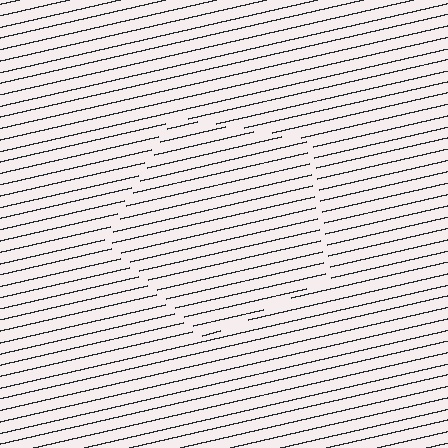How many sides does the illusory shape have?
5 sides — the line-ends trace a pentagon.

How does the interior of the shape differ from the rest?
The interior of the shape contains the same grating, shifted by half a period — the contour is defined by the phase discontinuity where line-ends from the inner and outer gratings abut.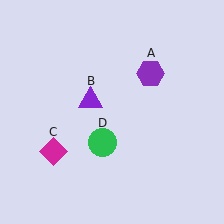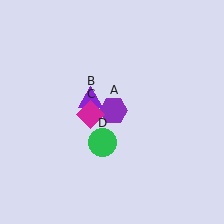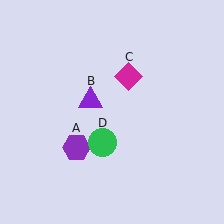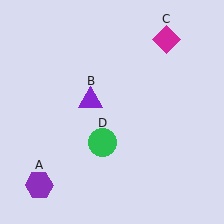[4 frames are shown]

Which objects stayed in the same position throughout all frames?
Purple triangle (object B) and green circle (object D) remained stationary.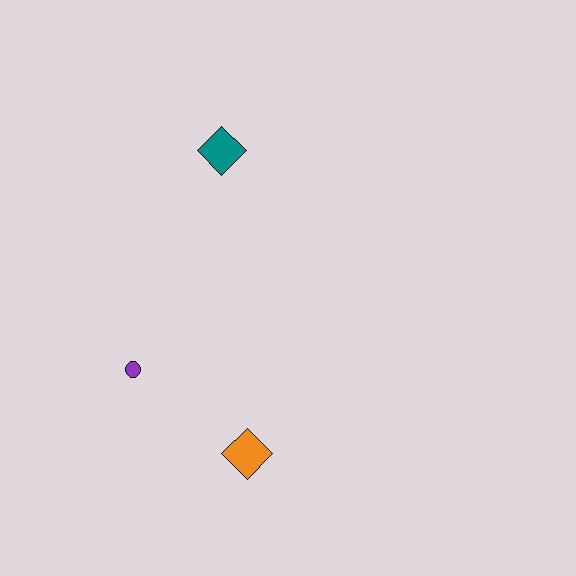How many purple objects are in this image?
There is 1 purple object.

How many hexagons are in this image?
There are no hexagons.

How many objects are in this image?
There are 3 objects.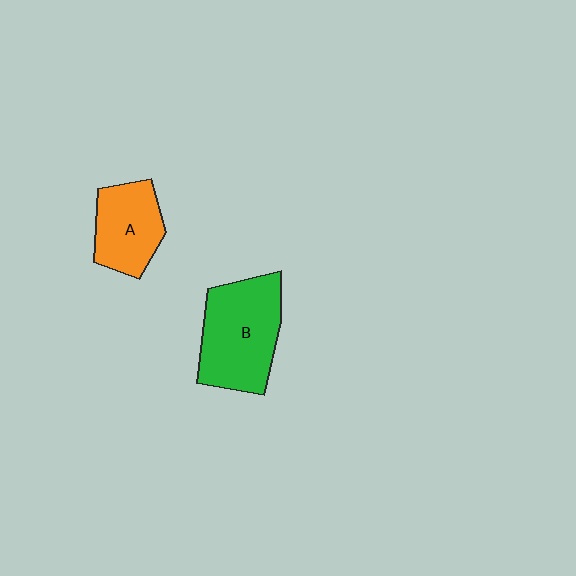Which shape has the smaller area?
Shape A (orange).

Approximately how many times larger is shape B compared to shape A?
Approximately 1.5 times.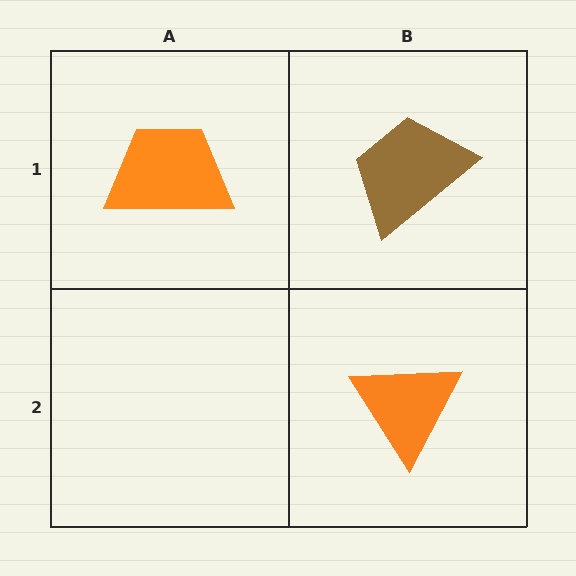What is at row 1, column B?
A brown trapezoid.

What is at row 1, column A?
An orange trapezoid.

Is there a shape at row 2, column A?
No, that cell is empty.